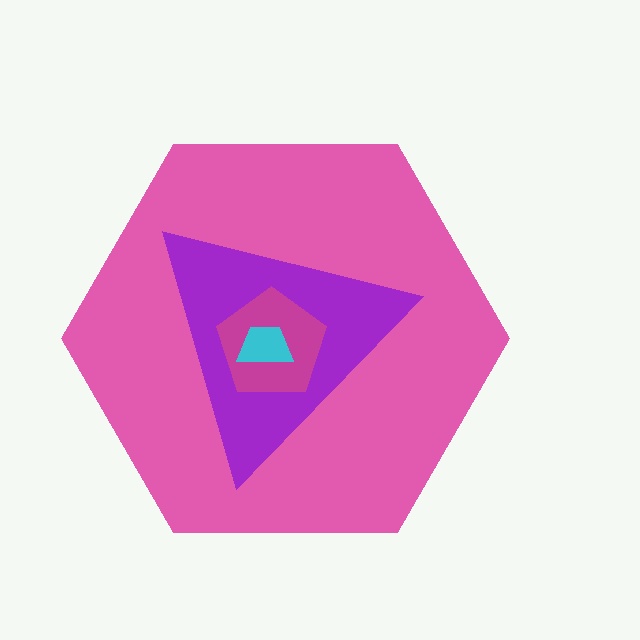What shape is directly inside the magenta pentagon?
The cyan trapezoid.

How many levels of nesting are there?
4.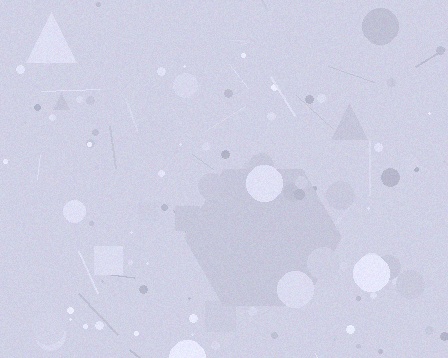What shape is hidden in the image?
A hexagon is hidden in the image.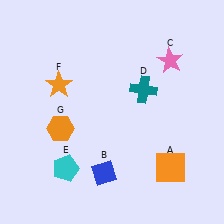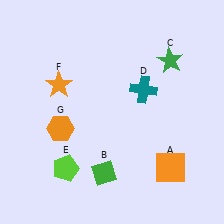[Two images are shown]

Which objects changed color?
B changed from blue to green. C changed from pink to green. E changed from cyan to lime.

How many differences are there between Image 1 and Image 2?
There are 3 differences between the two images.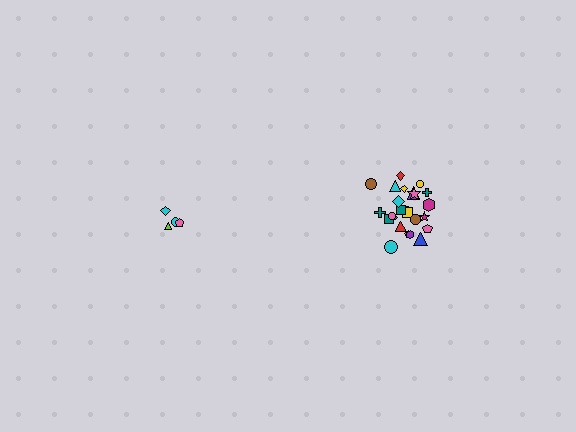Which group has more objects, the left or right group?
The right group.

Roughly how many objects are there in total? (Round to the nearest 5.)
Roughly 30 objects in total.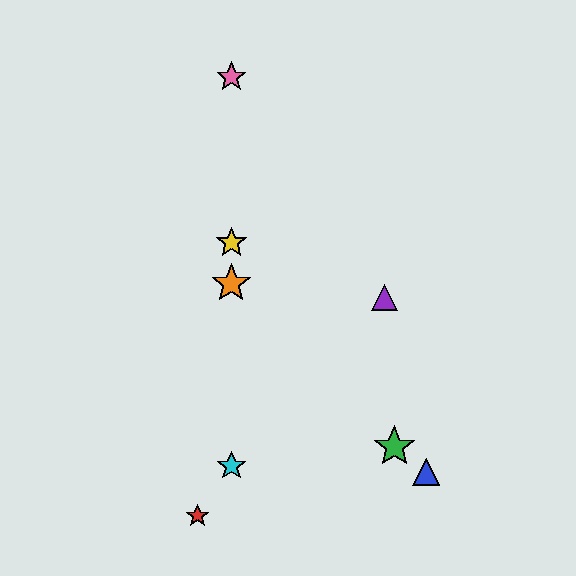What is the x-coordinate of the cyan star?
The cyan star is at x≈231.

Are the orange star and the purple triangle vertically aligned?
No, the orange star is at x≈231 and the purple triangle is at x≈385.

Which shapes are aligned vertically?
The yellow star, the orange star, the cyan star, the pink star are aligned vertically.